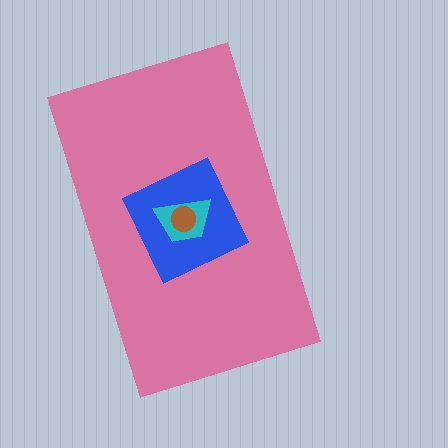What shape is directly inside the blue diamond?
The cyan trapezoid.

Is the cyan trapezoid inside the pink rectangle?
Yes.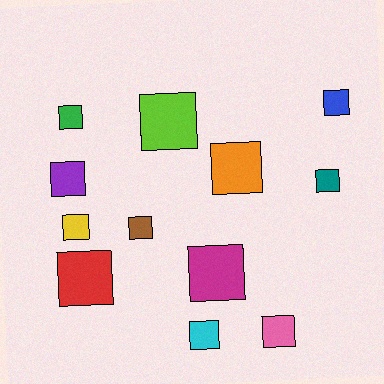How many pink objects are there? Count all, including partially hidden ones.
There is 1 pink object.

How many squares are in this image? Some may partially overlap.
There are 12 squares.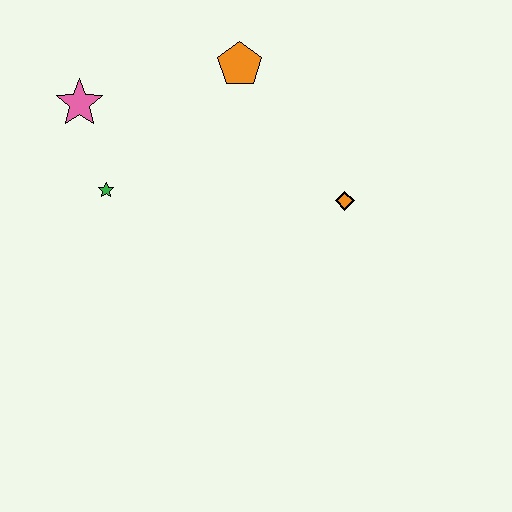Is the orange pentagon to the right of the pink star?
Yes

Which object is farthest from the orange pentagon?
The green star is farthest from the orange pentagon.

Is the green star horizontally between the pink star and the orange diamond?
Yes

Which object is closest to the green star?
The pink star is closest to the green star.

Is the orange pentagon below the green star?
No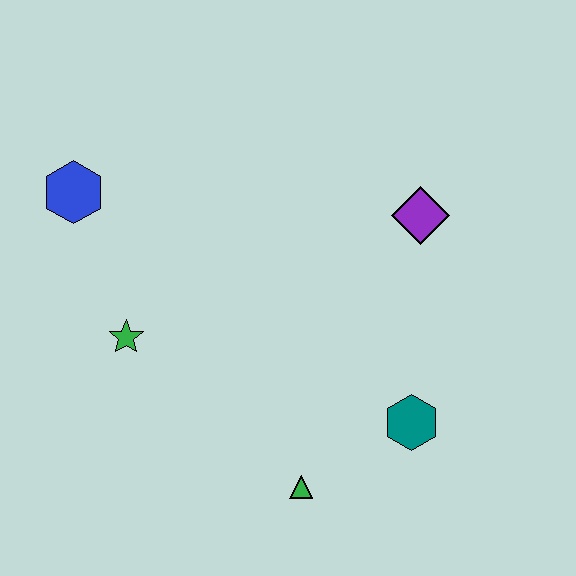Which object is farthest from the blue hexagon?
The teal hexagon is farthest from the blue hexagon.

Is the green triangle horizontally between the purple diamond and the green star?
Yes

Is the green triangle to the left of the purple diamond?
Yes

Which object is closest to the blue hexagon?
The green star is closest to the blue hexagon.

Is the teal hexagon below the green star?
Yes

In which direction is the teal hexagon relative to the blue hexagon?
The teal hexagon is to the right of the blue hexagon.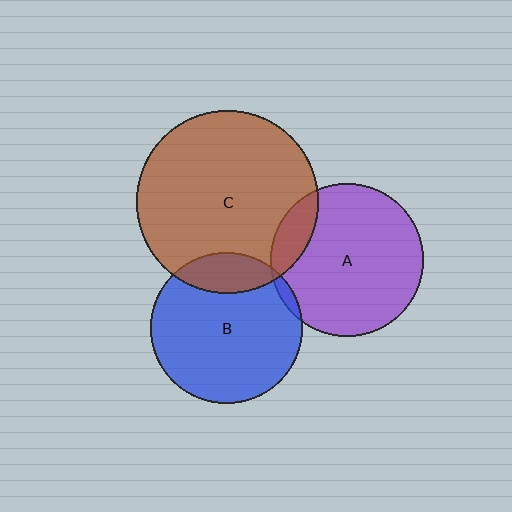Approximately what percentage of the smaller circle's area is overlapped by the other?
Approximately 15%.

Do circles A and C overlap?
Yes.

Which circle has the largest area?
Circle C (brown).